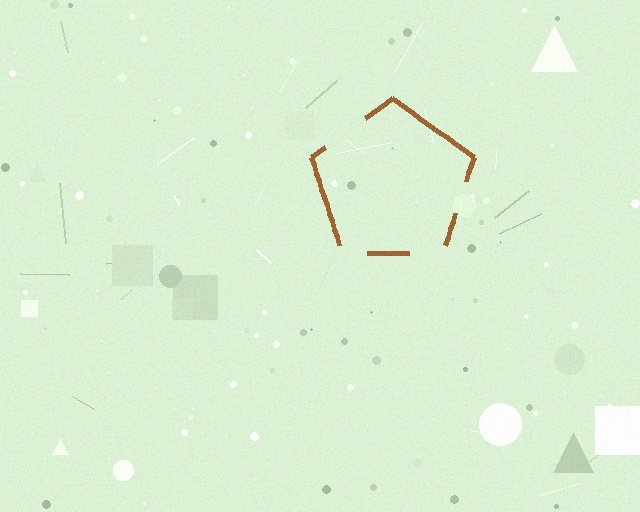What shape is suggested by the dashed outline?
The dashed outline suggests a pentagon.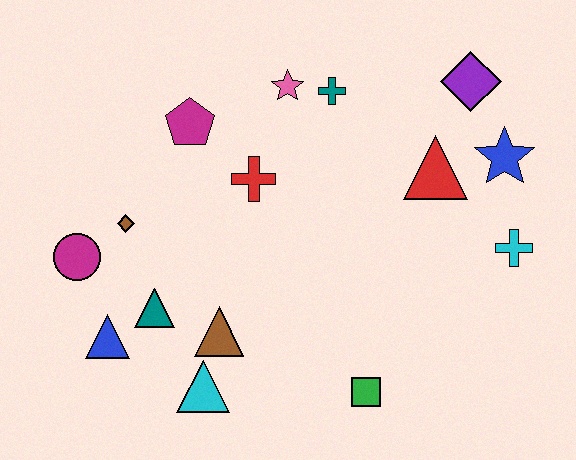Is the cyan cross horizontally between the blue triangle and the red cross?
No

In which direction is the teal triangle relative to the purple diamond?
The teal triangle is to the left of the purple diamond.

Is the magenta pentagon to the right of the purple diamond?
No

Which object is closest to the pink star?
The teal cross is closest to the pink star.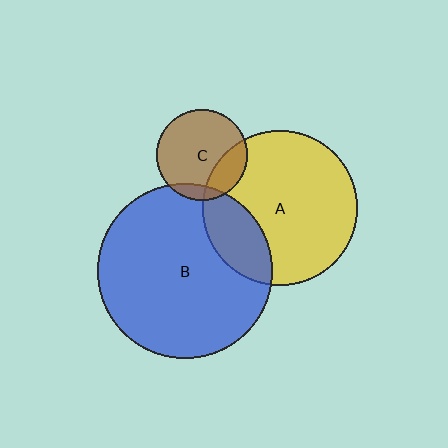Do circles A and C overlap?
Yes.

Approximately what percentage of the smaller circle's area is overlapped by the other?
Approximately 20%.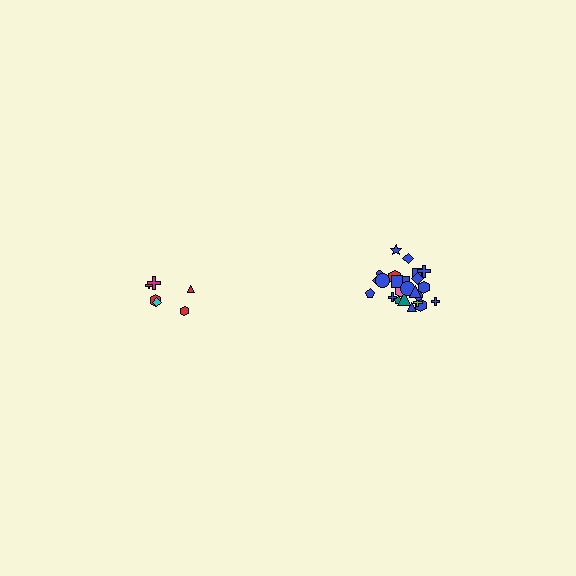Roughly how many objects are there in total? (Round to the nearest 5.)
Roughly 30 objects in total.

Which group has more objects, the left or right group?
The right group.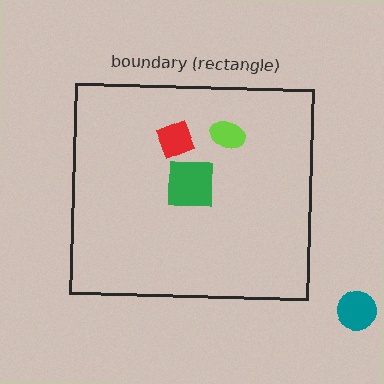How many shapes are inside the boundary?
3 inside, 1 outside.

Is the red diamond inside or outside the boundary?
Inside.